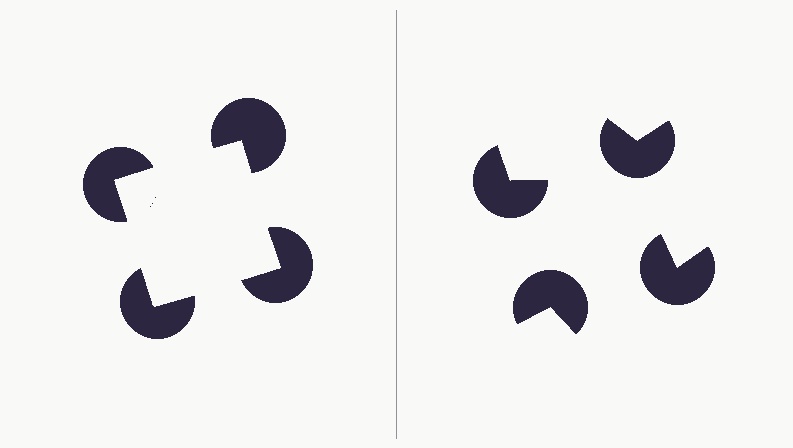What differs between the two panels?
The pac-man discs are positioned identically on both sides; only the wedge orientations differ. On the left they align to a square; on the right they are misaligned.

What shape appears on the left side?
An illusory square.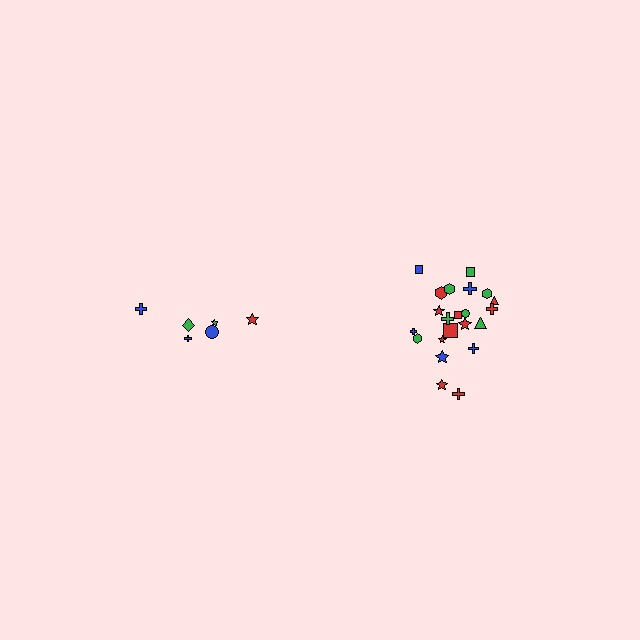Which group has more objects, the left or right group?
The right group.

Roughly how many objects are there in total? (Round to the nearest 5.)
Roughly 30 objects in total.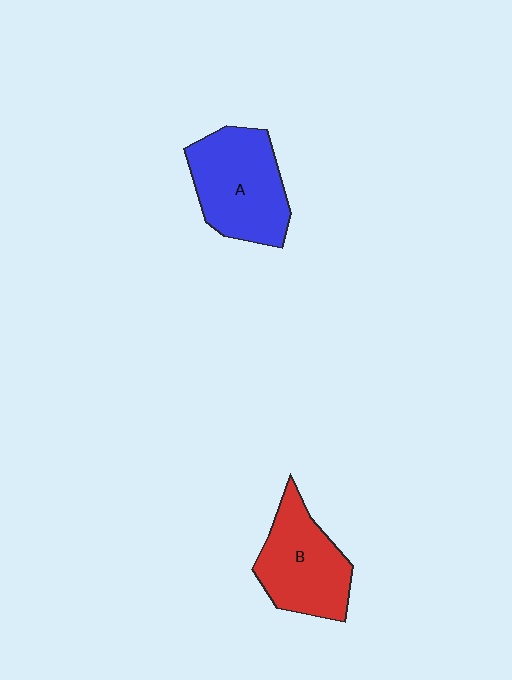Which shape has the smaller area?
Shape B (red).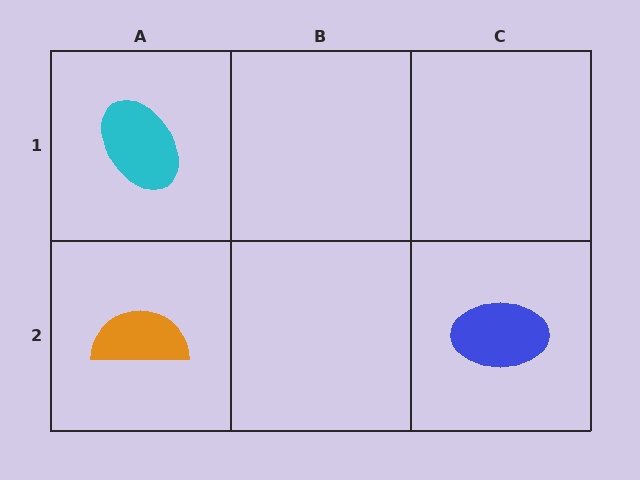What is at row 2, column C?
A blue ellipse.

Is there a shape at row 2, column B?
No, that cell is empty.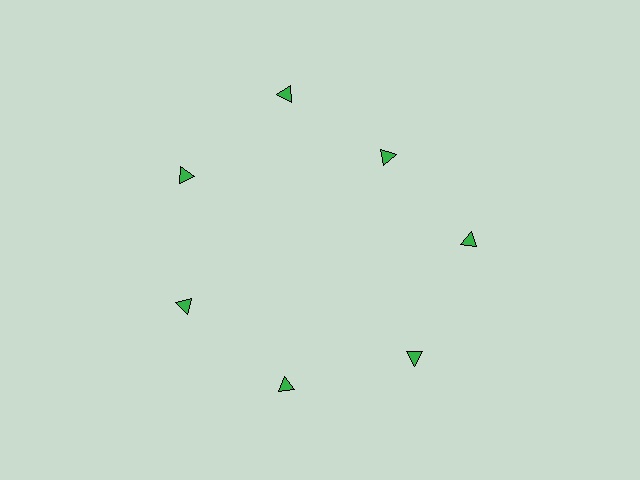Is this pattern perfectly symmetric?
No. The 7 green triangles are arranged in a ring, but one element near the 1 o'clock position is pulled inward toward the center, breaking the 7-fold rotational symmetry.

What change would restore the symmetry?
The symmetry would be restored by moving it outward, back onto the ring so that all 7 triangles sit at equal angles and equal distance from the center.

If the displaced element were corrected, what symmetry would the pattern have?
It would have 7-fold rotational symmetry — the pattern would map onto itself every 51 degrees.